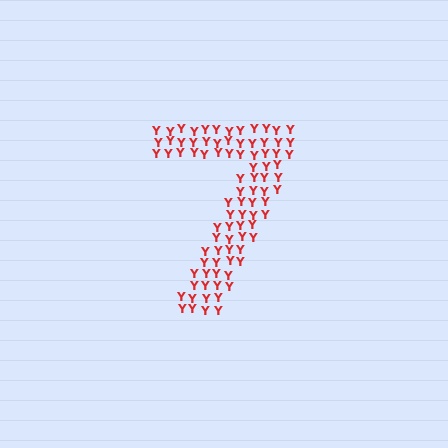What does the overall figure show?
The overall figure shows the digit 7.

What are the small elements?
The small elements are letter Y's.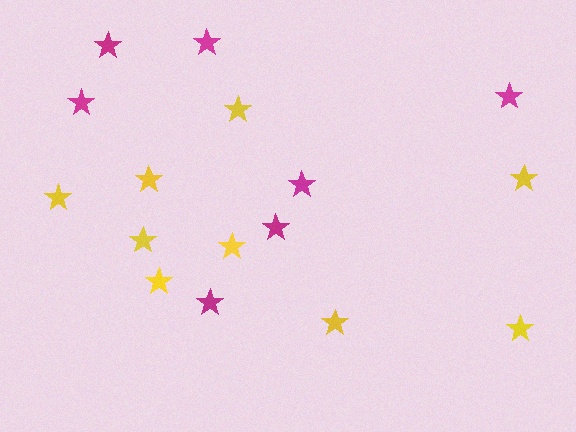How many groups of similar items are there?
There are 2 groups: one group of yellow stars (9) and one group of magenta stars (7).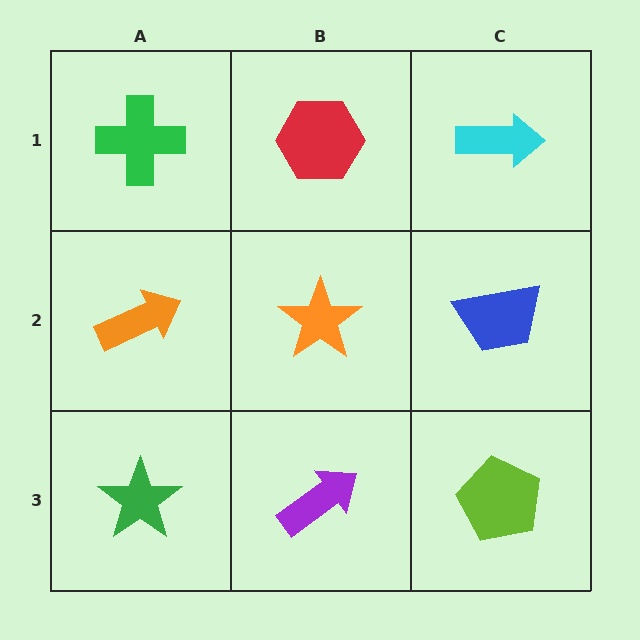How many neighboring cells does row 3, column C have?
2.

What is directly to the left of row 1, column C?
A red hexagon.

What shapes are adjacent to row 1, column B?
An orange star (row 2, column B), a green cross (row 1, column A), a cyan arrow (row 1, column C).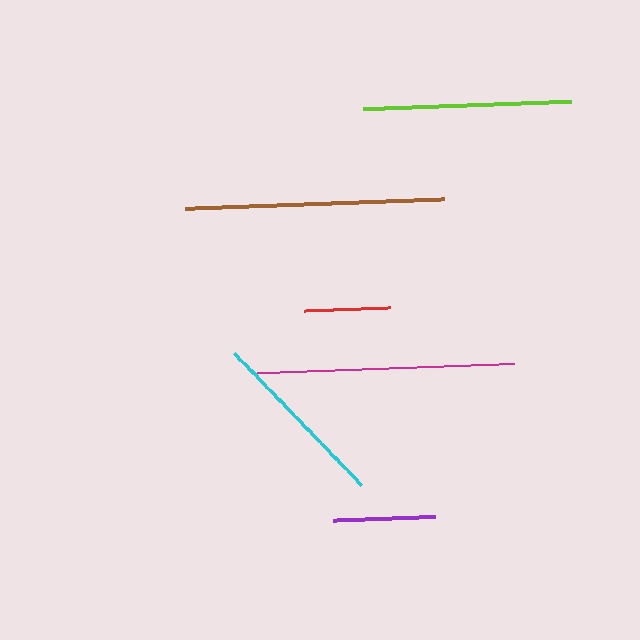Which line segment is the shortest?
The red line is the shortest at approximately 86 pixels.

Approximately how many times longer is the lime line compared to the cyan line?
The lime line is approximately 1.1 times the length of the cyan line.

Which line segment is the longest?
The brown line is the longest at approximately 259 pixels.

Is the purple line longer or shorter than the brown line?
The brown line is longer than the purple line.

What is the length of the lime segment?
The lime segment is approximately 208 pixels long.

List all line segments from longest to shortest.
From longest to shortest: brown, magenta, lime, cyan, purple, red.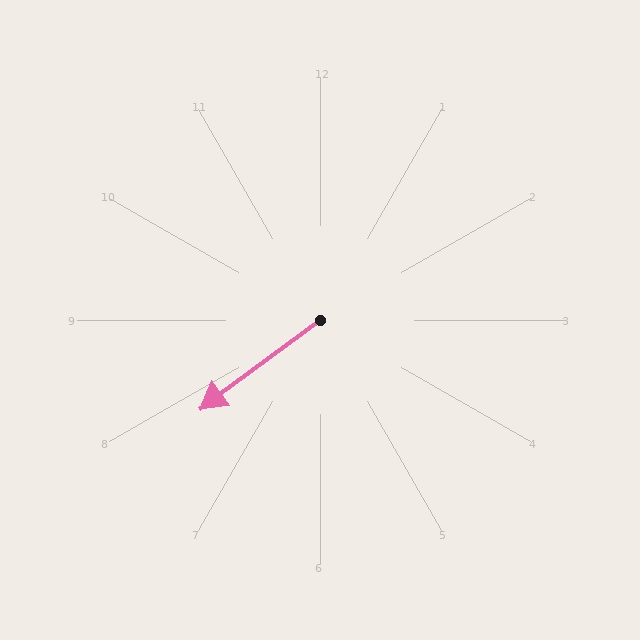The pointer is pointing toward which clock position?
Roughly 8 o'clock.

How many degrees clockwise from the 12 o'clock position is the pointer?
Approximately 234 degrees.